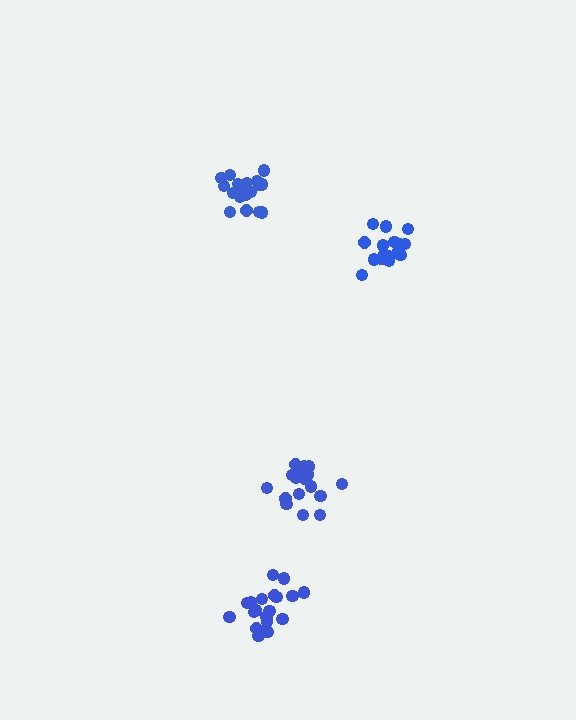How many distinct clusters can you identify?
There are 4 distinct clusters.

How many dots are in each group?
Group 1: 18 dots, Group 2: 19 dots, Group 3: 19 dots, Group 4: 19 dots (75 total).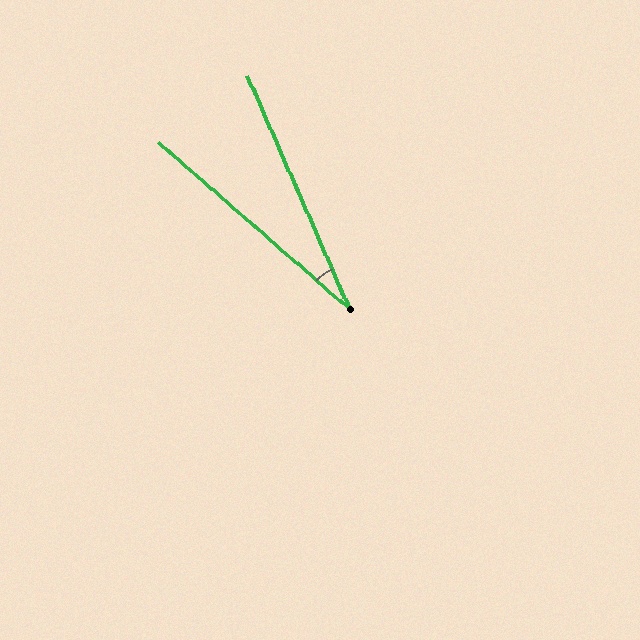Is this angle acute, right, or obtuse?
It is acute.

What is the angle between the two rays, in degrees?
Approximately 25 degrees.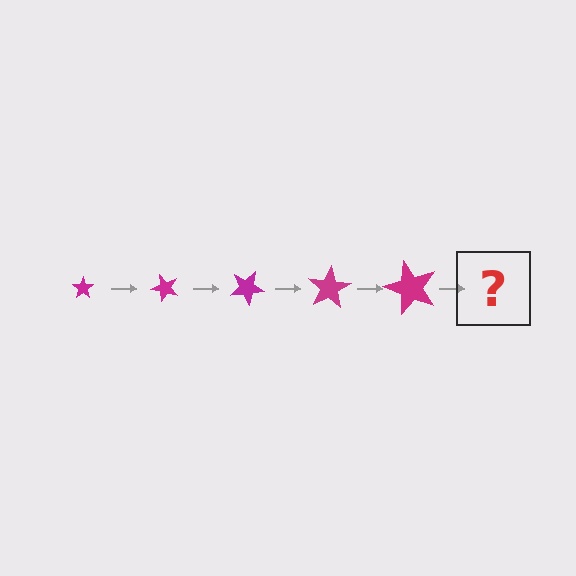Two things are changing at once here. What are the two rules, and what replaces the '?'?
The two rules are that the star grows larger each step and it rotates 50 degrees each step. The '?' should be a star, larger than the previous one and rotated 250 degrees from the start.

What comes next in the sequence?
The next element should be a star, larger than the previous one and rotated 250 degrees from the start.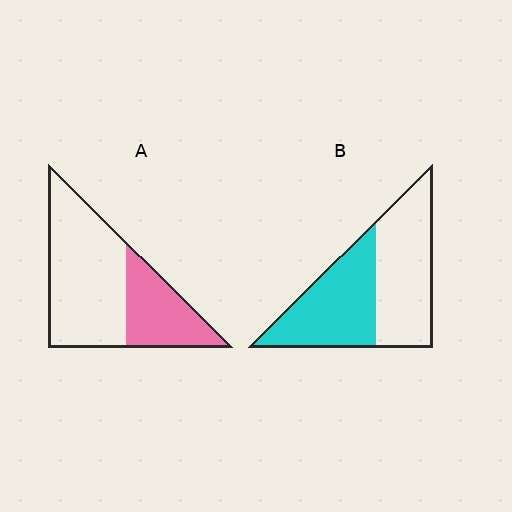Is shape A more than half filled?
No.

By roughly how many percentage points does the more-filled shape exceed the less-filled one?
By roughly 15 percentage points (B over A).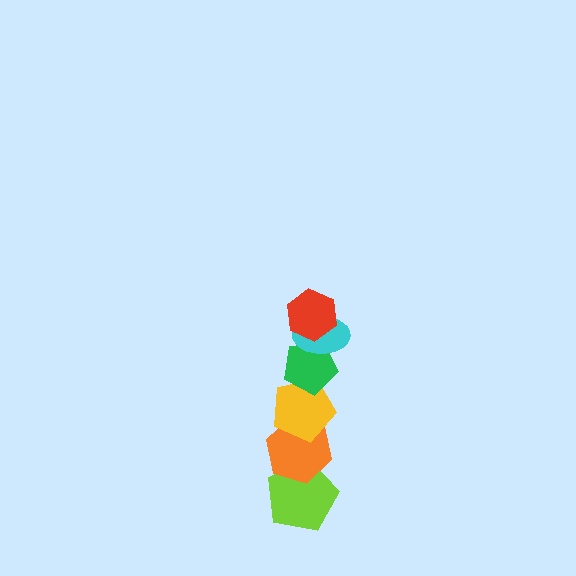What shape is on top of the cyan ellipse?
The red hexagon is on top of the cyan ellipse.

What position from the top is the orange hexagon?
The orange hexagon is 5th from the top.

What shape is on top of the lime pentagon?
The orange hexagon is on top of the lime pentagon.